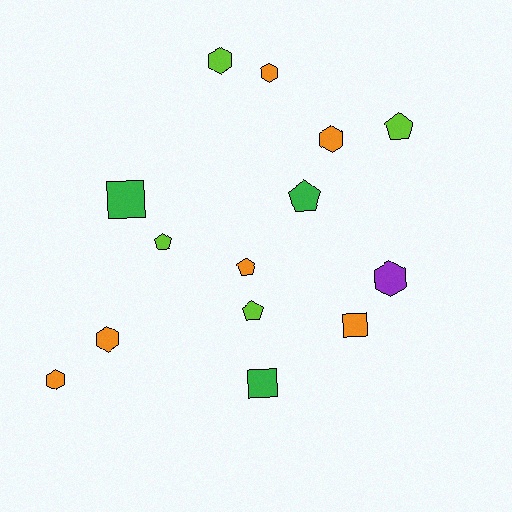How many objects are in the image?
There are 14 objects.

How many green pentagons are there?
There is 1 green pentagon.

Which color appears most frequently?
Orange, with 6 objects.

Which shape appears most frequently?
Hexagon, with 6 objects.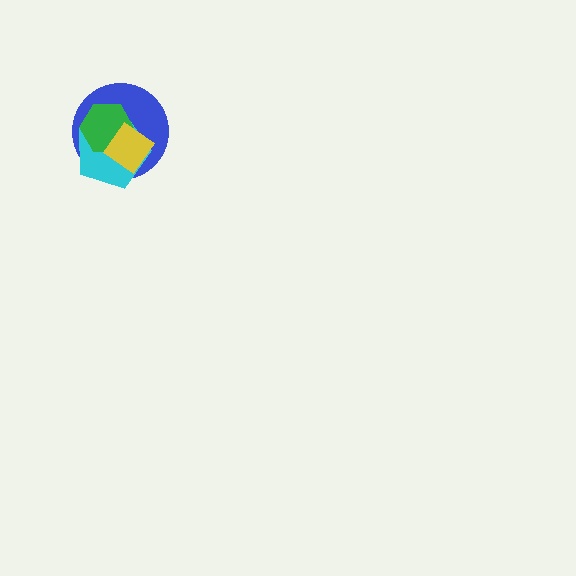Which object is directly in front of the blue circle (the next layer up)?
The cyan pentagon is directly in front of the blue circle.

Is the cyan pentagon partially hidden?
Yes, it is partially covered by another shape.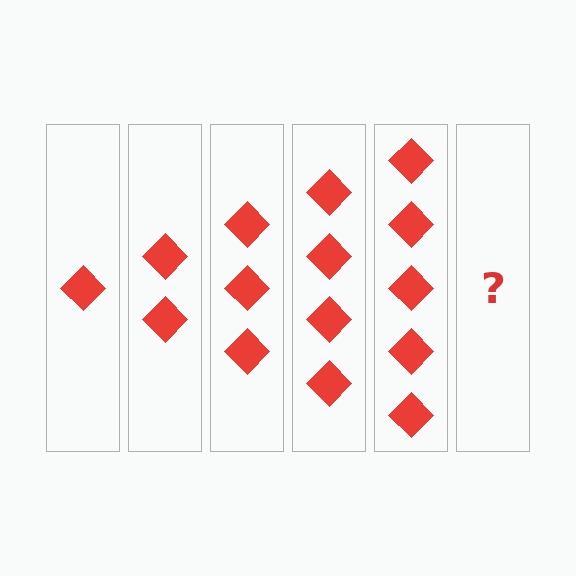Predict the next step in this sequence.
The next step is 6 diamonds.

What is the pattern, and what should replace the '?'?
The pattern is that each step adds one more diamond. The '?' should be 6 diamonds.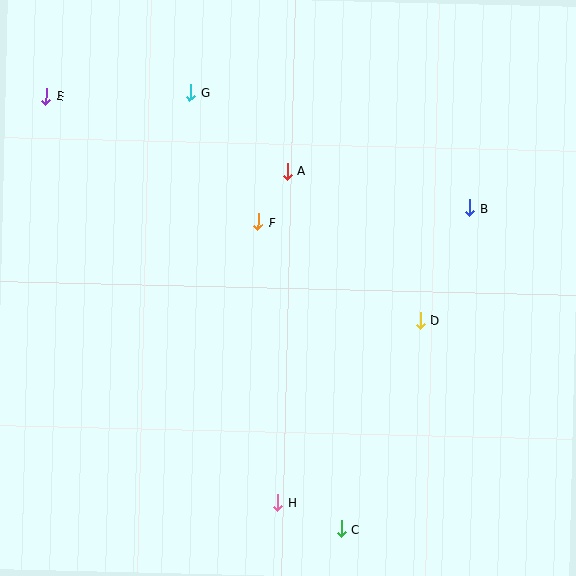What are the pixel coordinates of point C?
Point C is at (342, 529).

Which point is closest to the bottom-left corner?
Point H is closest to the bottom-left corner.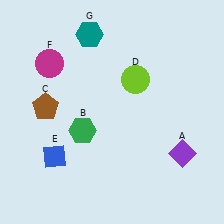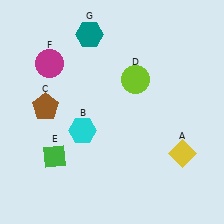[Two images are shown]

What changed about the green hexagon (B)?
In Image 1, B is green. In Image 2, it changed to cyan.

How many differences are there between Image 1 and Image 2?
There are 3 differences between the two images.